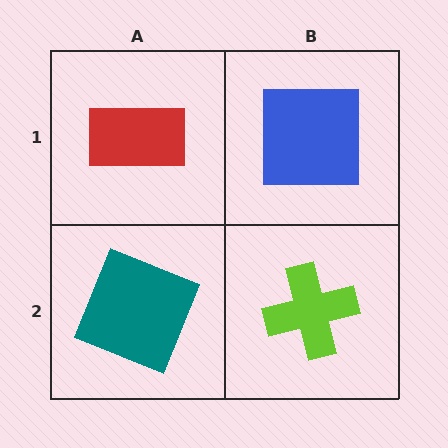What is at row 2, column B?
A lime cross.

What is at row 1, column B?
A blue square.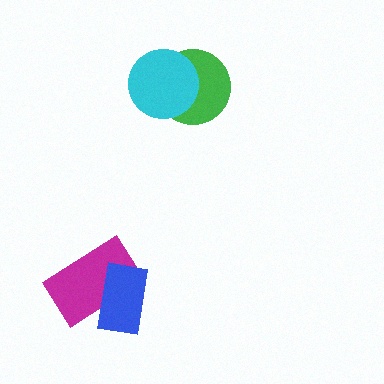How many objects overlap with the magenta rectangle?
1 object overlaps with the magenta rectangle.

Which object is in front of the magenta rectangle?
The blue rectangle is in front of the magenta rectangle.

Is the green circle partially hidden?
Yes, it is partially covered by another shape.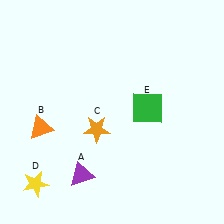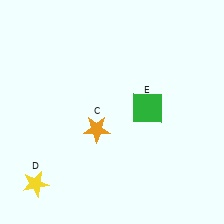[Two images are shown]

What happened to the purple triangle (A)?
The purple triangle (A) was removed in Image 2. It was in the bottom-left area of Image 1.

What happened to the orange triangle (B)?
The orange triangle (B) was removed in Image 2. It was in the bottom-left area of Image 1.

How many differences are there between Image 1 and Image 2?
There are 2 differences between the two images.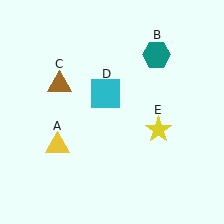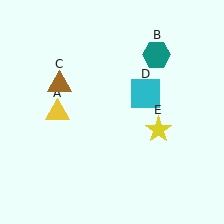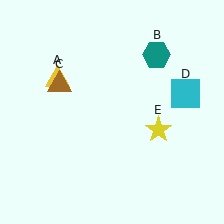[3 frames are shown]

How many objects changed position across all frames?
2 objects changed position: yellow triangle (object A), cyan square (object D).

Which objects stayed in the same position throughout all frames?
Teal hexagon (object B) and brown triangle (object C) and yellow star (object E) remained stationary.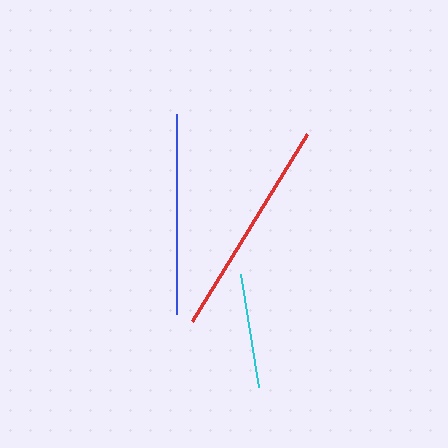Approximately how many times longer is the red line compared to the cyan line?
The red line is approximately 1.9 times the length of the cyan line.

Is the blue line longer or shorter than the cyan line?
The blue line is longer than the cyan line.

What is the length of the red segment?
The red segment is approximately 220 pixels long.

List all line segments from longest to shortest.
From longest to shortest: red, blue, cyan.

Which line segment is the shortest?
The cyan line is the shortest at approximately 115 pixels.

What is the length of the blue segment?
The blue segment is approximately 199 pixels long.